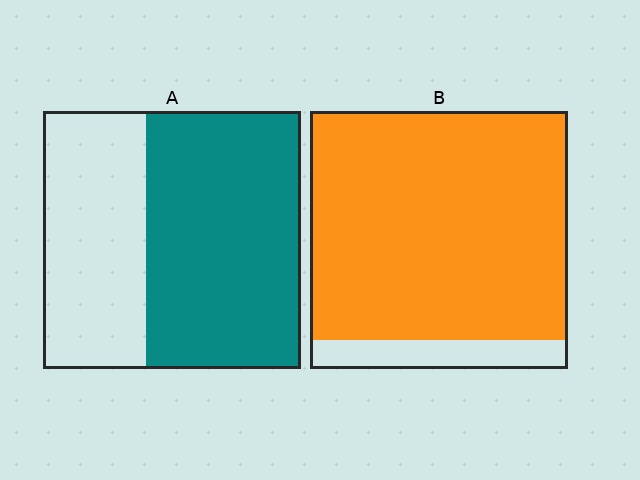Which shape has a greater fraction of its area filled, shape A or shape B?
Shape B.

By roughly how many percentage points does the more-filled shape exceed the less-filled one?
By roughly 30 percentage points (B over A).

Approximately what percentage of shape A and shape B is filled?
A is approximately 60% and B is approximately 90%.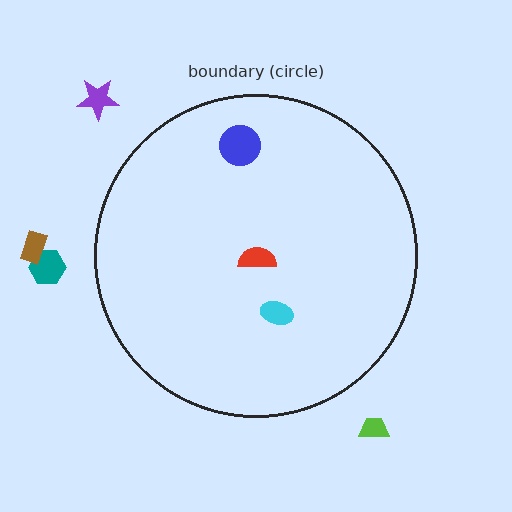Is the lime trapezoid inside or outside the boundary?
Outside.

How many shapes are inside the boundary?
3 inside, 4 outside.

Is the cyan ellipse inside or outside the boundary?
Inside.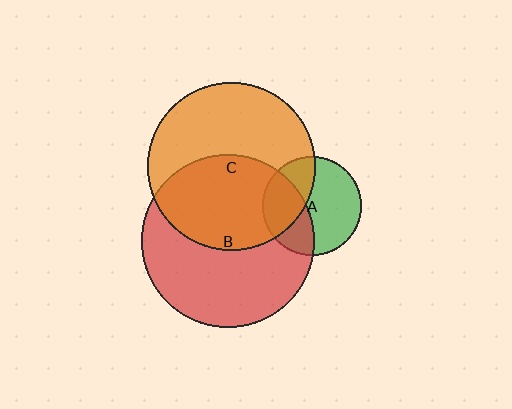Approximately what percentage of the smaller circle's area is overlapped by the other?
Approximately 40%.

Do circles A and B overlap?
Yes.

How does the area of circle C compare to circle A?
Approximately 2.9 times.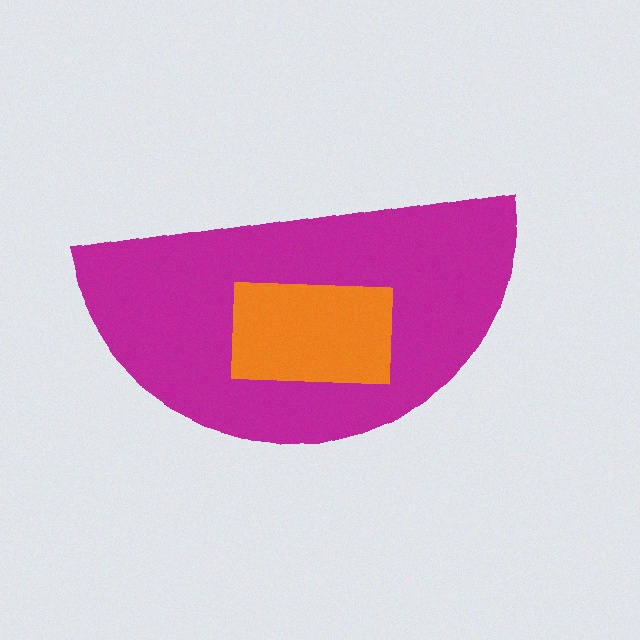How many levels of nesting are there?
2.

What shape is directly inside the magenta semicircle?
The orange rectangle.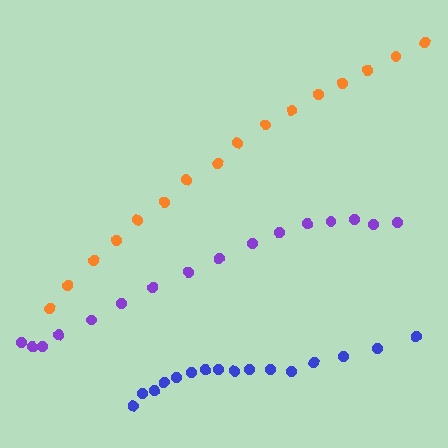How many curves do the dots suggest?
There are 3 distinct paths.